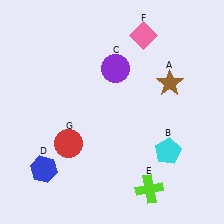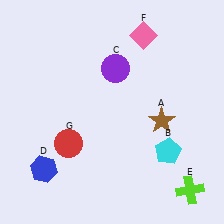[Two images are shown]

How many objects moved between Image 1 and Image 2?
2 objects moved between the two images.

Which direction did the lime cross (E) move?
The lime cross (E) moved right.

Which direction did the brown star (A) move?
The brown star (A) moved down.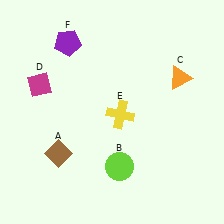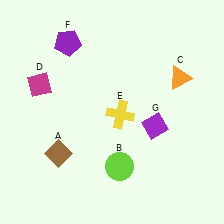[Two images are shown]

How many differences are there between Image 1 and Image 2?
There is 1 difference between the two images.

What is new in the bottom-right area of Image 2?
A purple diamond (G) was added in the bottom-right area of Image 2.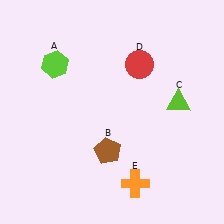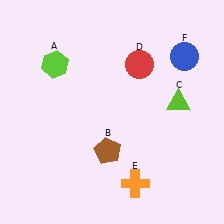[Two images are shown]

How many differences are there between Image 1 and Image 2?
There is 1 difference between the two images.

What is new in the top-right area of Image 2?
A blue circle (F) was added in the top-right area of Image 2.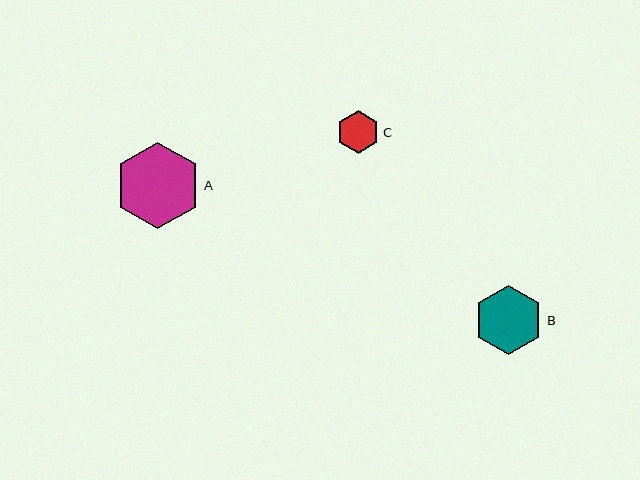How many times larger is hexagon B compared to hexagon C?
Hexagon B is approximately 1.6 times the size of hexagon C.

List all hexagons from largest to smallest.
From largest to smallest: A, B, C.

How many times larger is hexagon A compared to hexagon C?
Hexagon A is approximately 2.0 times the size of hexagon C.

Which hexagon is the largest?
Hexagon A is the largest with a size of approximately 87 pixels.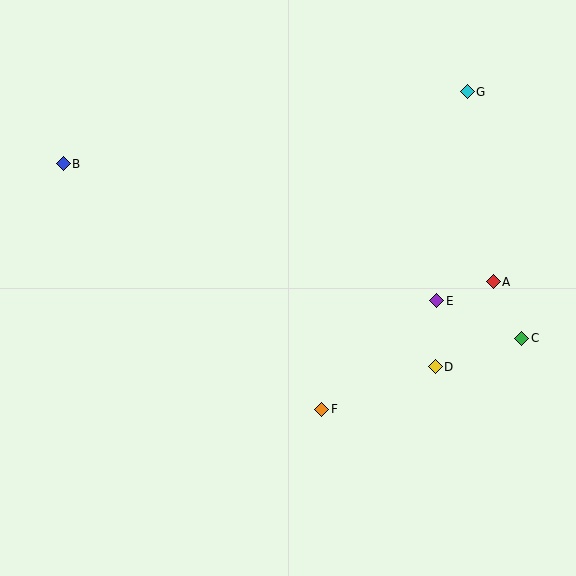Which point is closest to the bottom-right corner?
Point C is closest to the bottom-right corner.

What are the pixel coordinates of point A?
Point A is at (493, 282).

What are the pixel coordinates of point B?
Point B is at (63, 164).